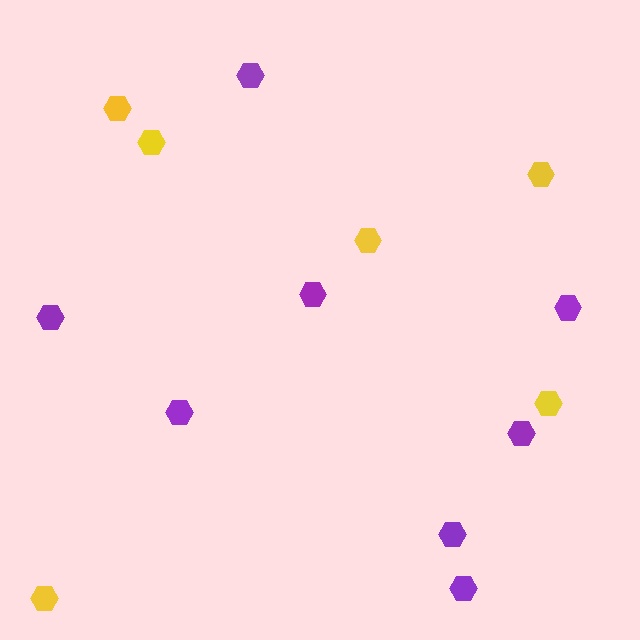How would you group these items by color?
There are 2 groups: one group of purple hexagons (8) and one group of yellow hexagons (6).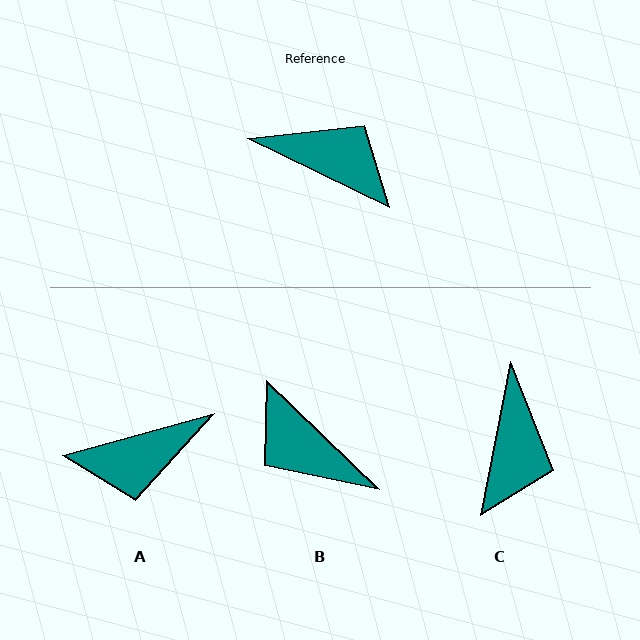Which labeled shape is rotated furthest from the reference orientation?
B, about 162 degrees away.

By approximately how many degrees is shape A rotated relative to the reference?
Approximately 138 degrees clockwise.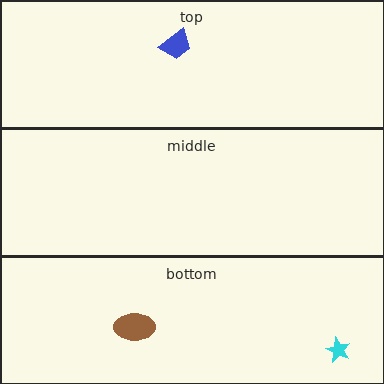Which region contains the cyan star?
The bottom region.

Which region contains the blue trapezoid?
The top region.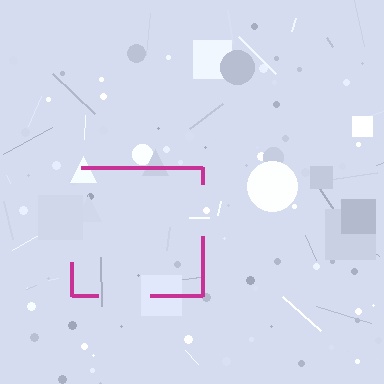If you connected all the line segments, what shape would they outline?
They would outline a square.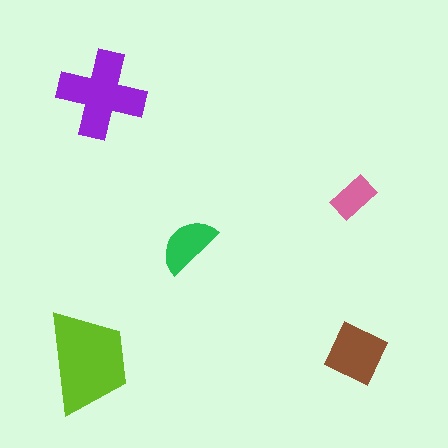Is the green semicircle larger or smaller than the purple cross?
Smaller.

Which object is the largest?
The lime trapezoid.